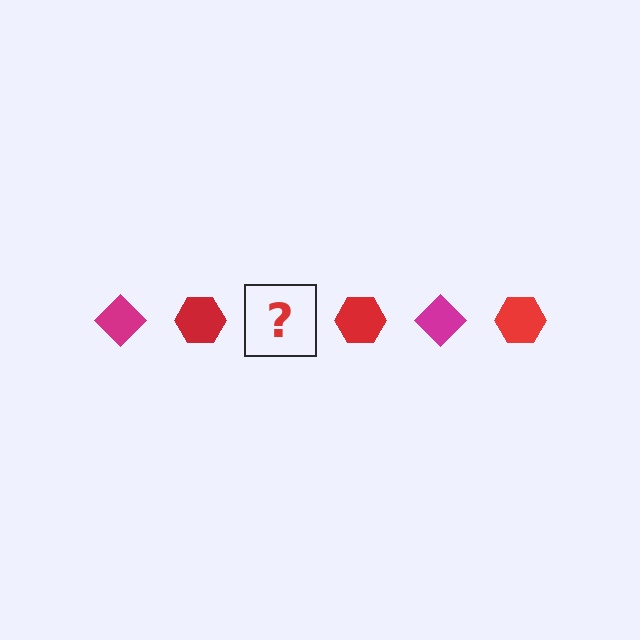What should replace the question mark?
The question mark should be replaced with a magenta diamond.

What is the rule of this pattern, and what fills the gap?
The rule is that the pattern alternates between magenta diamond and red hexagon. The gap should be filled with a magenta diamond.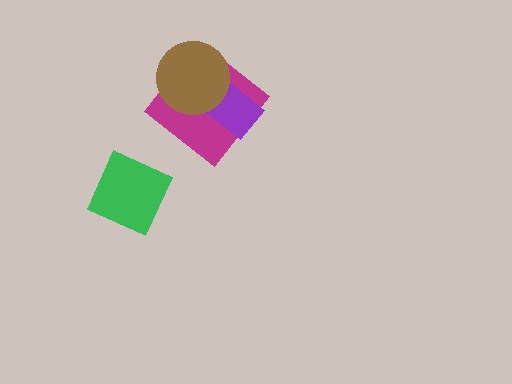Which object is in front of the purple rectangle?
The brown circle is in front of the purple rectangle.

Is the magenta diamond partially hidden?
Yes, it is partially covered by another shape.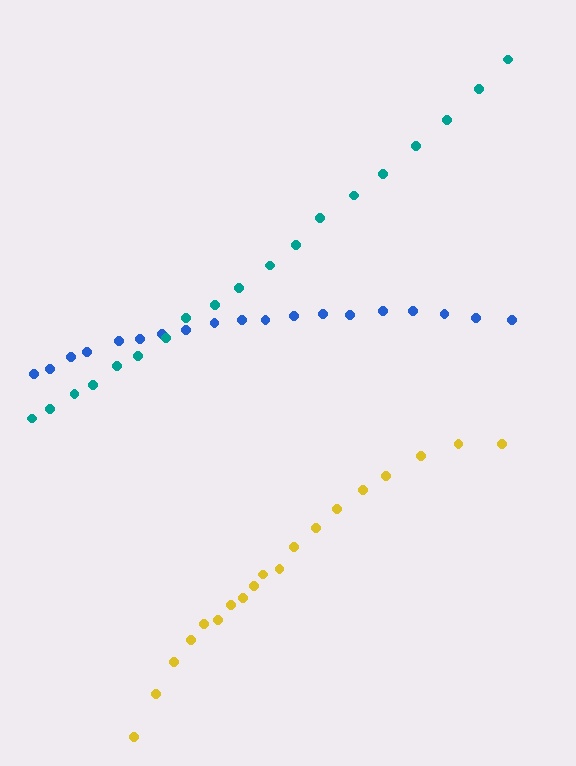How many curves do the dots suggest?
There are 3 distinct paths.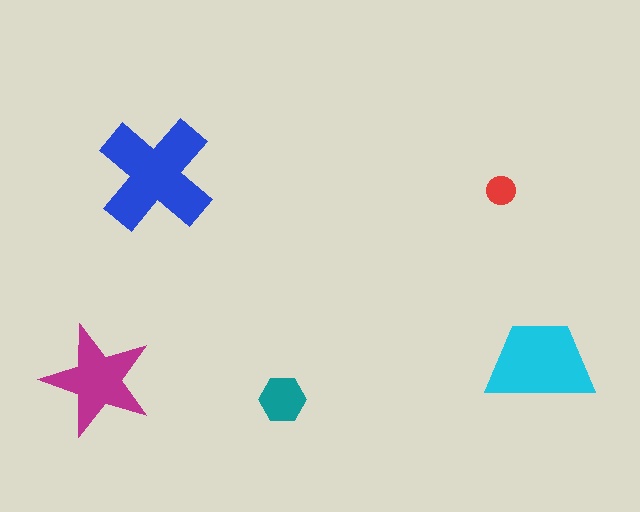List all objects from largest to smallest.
The blue cross, the cyan trapezoid, the magenta star, the teal hexagon, the red circle.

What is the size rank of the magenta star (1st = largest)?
3rd.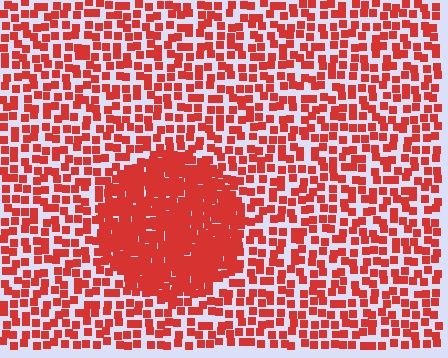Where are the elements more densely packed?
The elements are more densely packed inside the circle boundary.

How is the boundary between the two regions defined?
The boundary is defined by a change in element density (approximately 2.4x ratio). All elements are the same color, size, and shape.